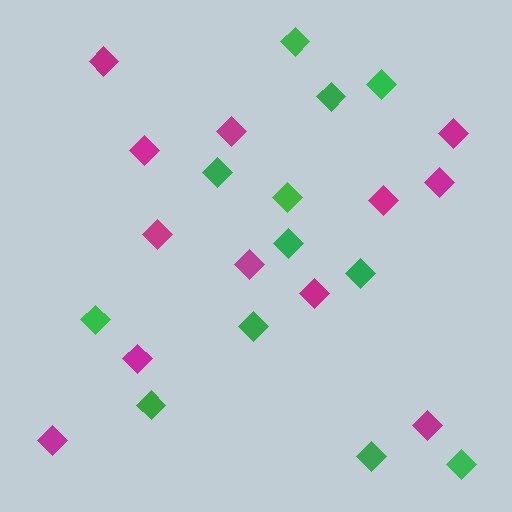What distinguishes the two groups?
There are 2 groups: one group of green diamonds (12) and one group of magenta diamonds (12).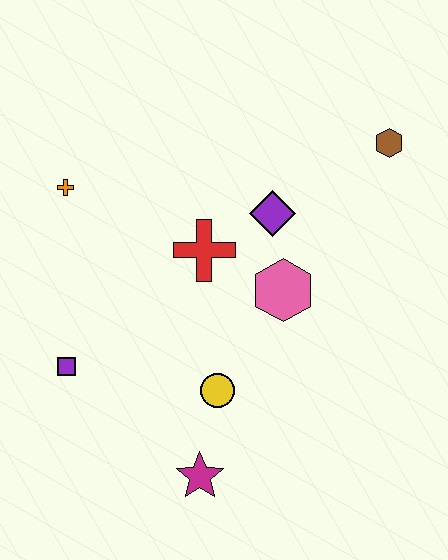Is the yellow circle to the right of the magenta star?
Yes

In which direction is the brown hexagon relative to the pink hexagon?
The brown hexagon is above the pink hexagon.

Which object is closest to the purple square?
The yellow circle is closest to the purple square.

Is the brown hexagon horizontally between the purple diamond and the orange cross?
No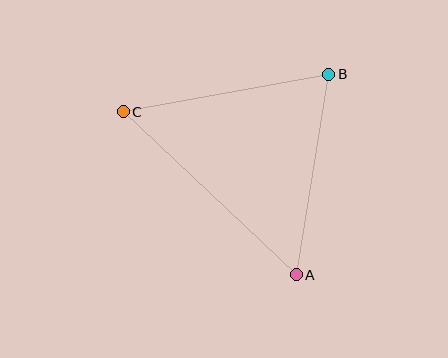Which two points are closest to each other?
Points A and B are closest to each other.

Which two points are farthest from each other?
Points A and C are farthest from each other.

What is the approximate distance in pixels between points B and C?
The distance between B and C is approximately 209 pixels.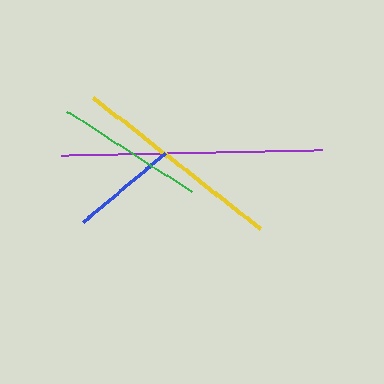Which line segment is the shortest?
The blue line is the shortest at approximately 108 pixels.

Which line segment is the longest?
The purple line is the longest at approximately 262 pixels.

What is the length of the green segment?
The green segment is approximately 149 pixels long.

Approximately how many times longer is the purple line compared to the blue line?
The purple line is approximately 2.4 times the length of the blue line.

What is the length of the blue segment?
The blue segment is approximately 108 pixels long.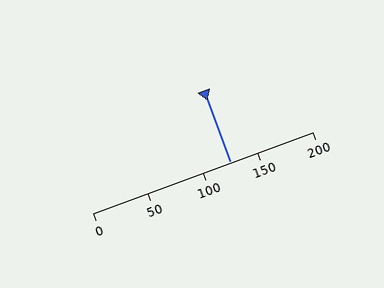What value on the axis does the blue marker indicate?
The marker indicates approximately 125.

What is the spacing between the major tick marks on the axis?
The major ticks are spaced 50 apart.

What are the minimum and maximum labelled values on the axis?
The axis runs from 0 to 200.